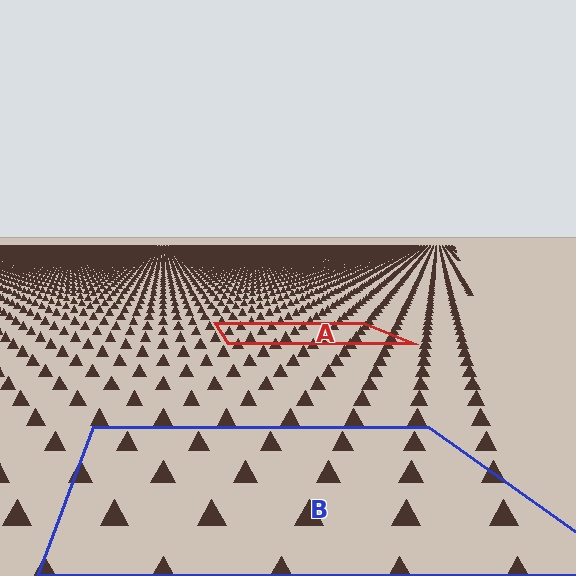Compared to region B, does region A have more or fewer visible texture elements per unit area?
Region A has more texture elements per unit area — they are packed more densely because it is farther away.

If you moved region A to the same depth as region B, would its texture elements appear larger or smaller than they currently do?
They would appear larger. At a closer depth, the same texture elements are projected at a bigger on-screen size.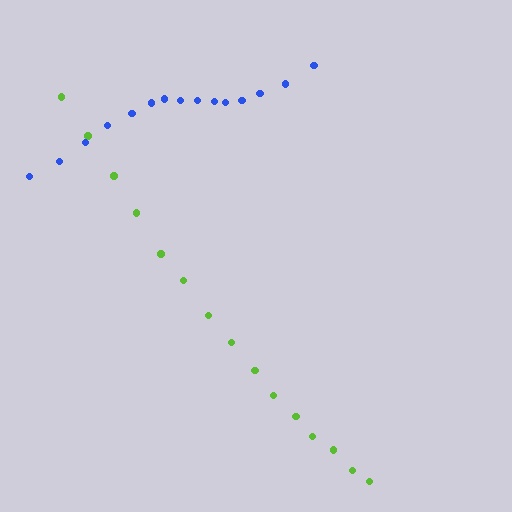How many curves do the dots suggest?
There are 2 distinct paths.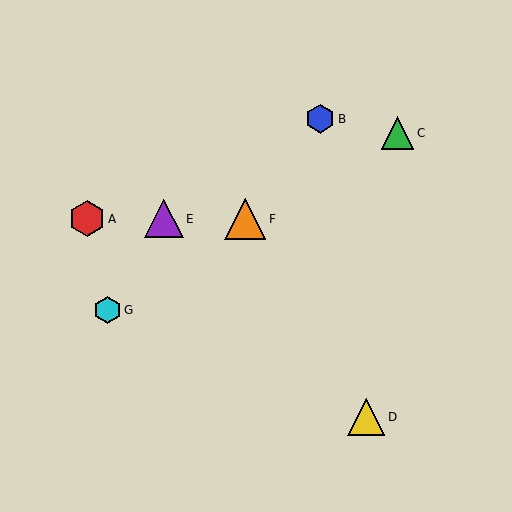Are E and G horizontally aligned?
No, E is at y≈219 and G is at y≈310.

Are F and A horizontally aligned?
Yes, both are at y≈219.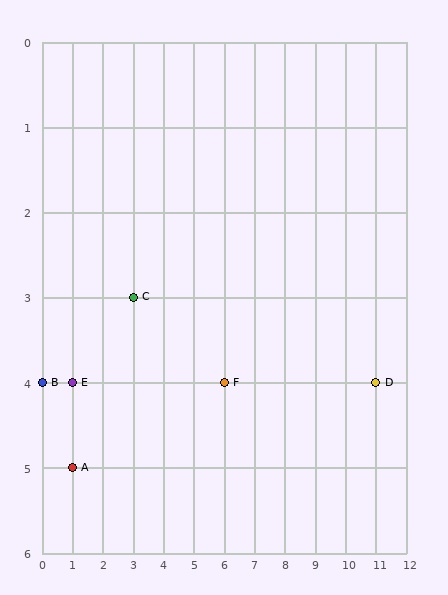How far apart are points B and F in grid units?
Points B and F are 6 columns apart.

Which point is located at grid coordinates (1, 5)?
Point A is at (1, 5).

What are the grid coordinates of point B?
Point B is at grid coordinates (0, 4).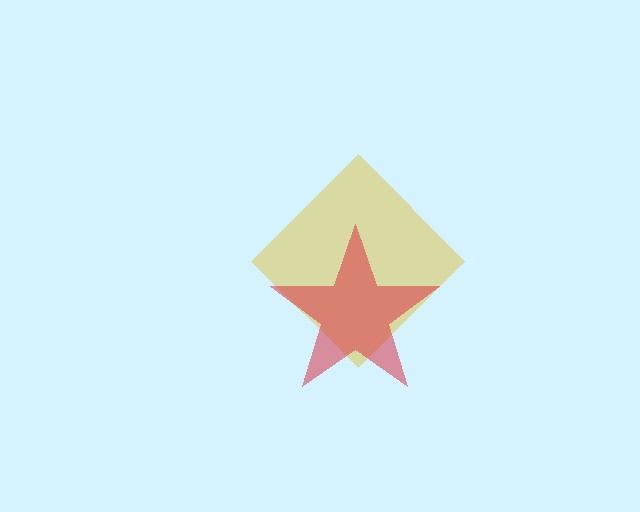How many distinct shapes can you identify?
There are 2 distinct shapes: a yellow diamond, a red star.